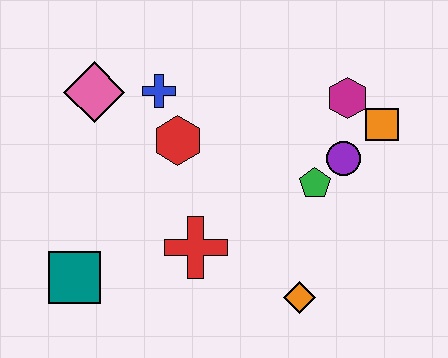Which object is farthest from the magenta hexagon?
The teal square is farthest from the magenta hexagon.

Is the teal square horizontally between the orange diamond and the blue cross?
No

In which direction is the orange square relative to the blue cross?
The orange square is to the right of the blue cross.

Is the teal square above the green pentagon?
No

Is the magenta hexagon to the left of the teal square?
No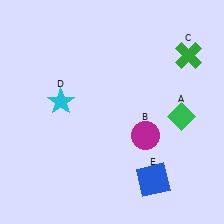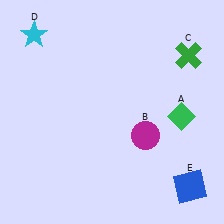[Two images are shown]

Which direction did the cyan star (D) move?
The cyan star (D) moved up.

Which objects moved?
The objects that moved are: the cyan star (D), the blue square (E).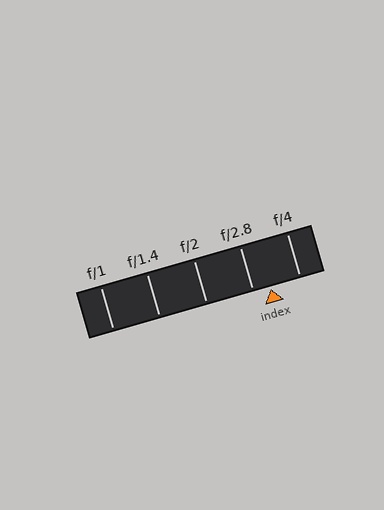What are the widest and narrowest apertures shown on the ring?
The widest aperture shown is f/1 and the narrowest is f/4.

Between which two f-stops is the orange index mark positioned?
The index mark is between f/2.8 and f/4.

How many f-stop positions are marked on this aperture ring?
There are 5 f-stop positions marked.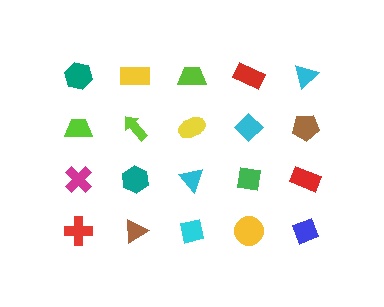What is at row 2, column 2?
A lime arrow.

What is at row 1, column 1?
A teal hexagon.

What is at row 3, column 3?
A cyan triangle.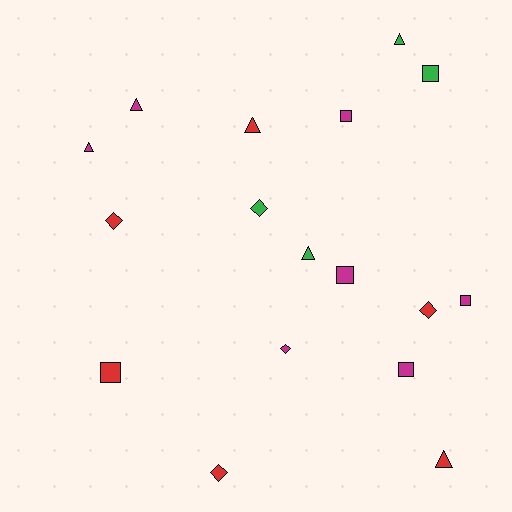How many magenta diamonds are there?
There is 1 magenta diamond.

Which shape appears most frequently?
Square, with 6 objects.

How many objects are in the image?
There are 17 objects.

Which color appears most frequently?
Magenta, with 7 objects.